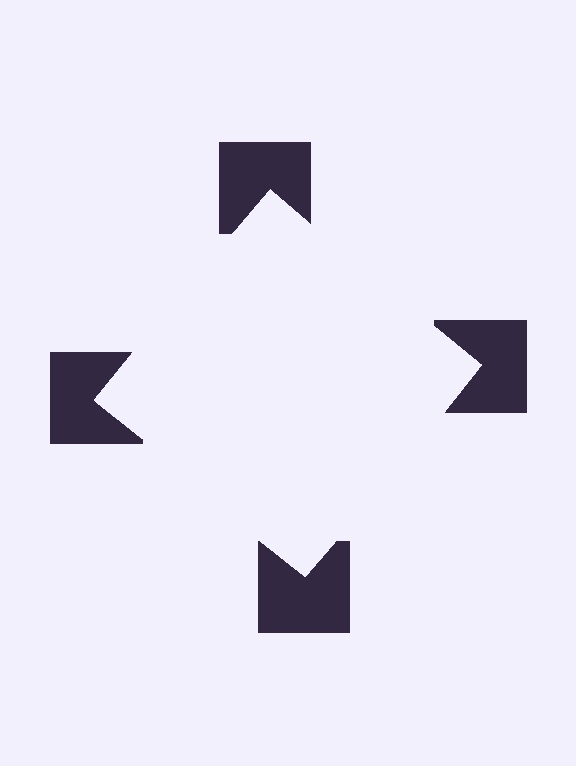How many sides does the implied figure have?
4 sides.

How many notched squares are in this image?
There are 4 — one at each vertex of the illusory square.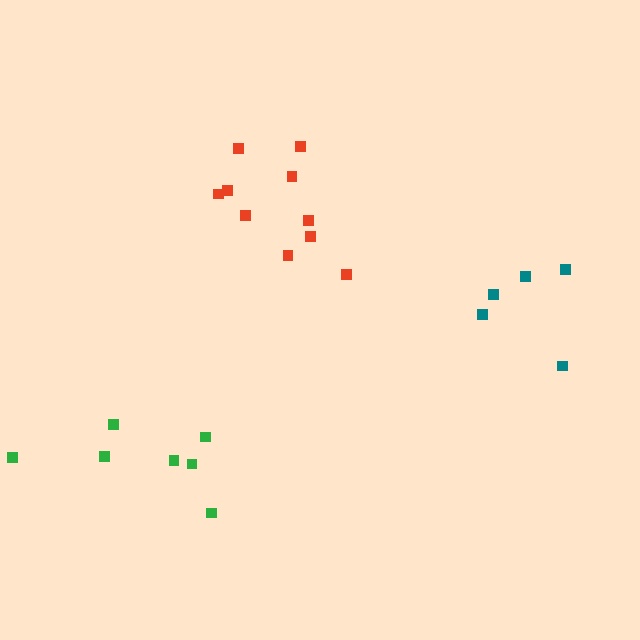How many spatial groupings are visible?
There are 3 spatial groupings.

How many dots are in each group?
Group 1: 10 dots, Group 2: 5 dots, Group 3: 7 dots (22 total).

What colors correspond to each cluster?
The clusters are colored: red, teal, green.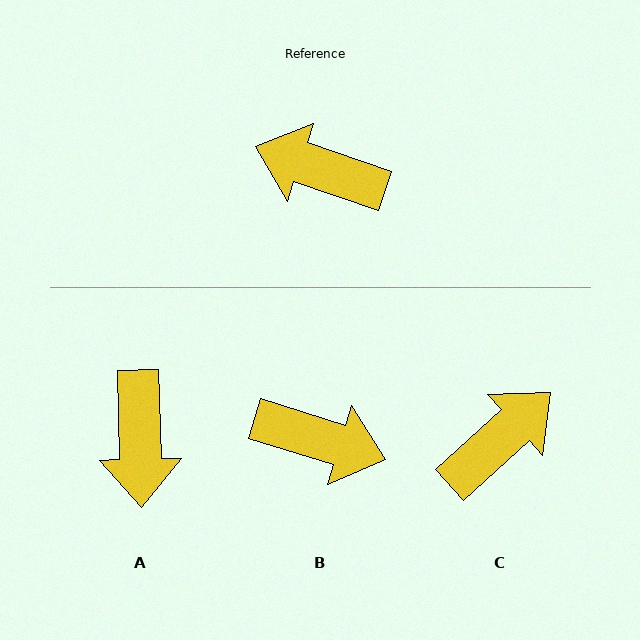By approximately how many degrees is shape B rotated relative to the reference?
Approximately 179 degrees clockwise.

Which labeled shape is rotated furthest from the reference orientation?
B, about 179 degrees away.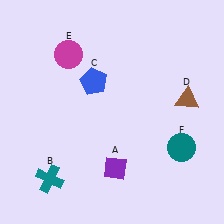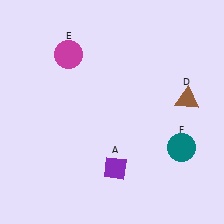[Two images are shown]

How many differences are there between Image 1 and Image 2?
There are 2 differences between the two images.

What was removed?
The teal cross (B), the blue pentagon (C) were removed in Image 2.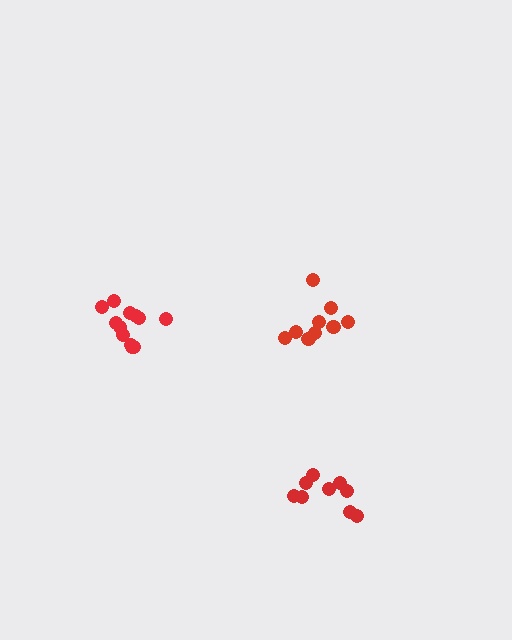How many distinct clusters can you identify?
There are 3 distinct clusters.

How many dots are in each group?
Group 1: 9 dots, Group 2: 12 dots, Group 3: 9 dots (30 total).